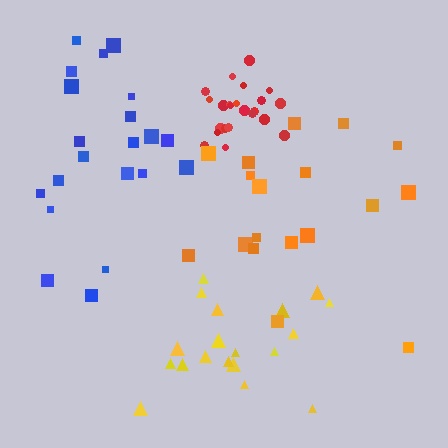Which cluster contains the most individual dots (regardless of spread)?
Red (24).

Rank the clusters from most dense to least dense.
red, yellow, blue, orange.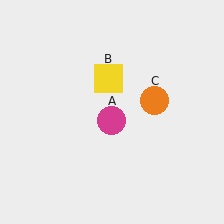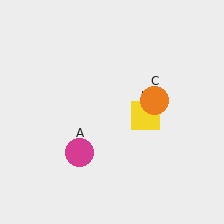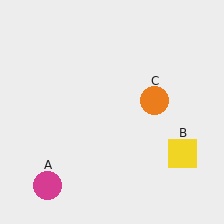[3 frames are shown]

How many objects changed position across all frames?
2 objects changed position: magenta circle (object A), yellow square (object B).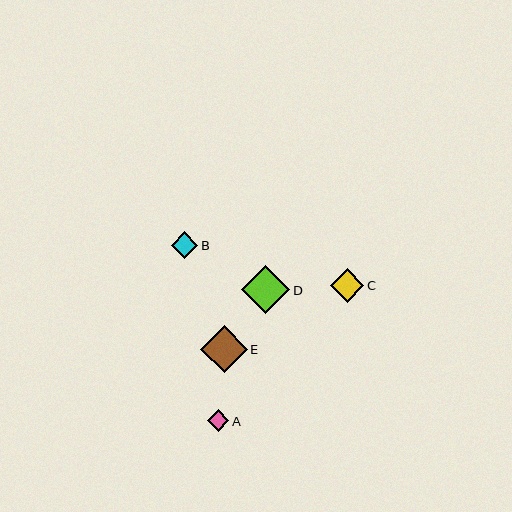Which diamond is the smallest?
Diamond A is the smallest with a size of approximately 22 pixels.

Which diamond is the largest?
Diamond D is the largest with a size of approximately 48 pixels.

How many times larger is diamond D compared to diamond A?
Diamond D is approximately 2.2 times the size of diamond A.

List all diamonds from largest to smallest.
From largest to smallest: D, E, C, B, A.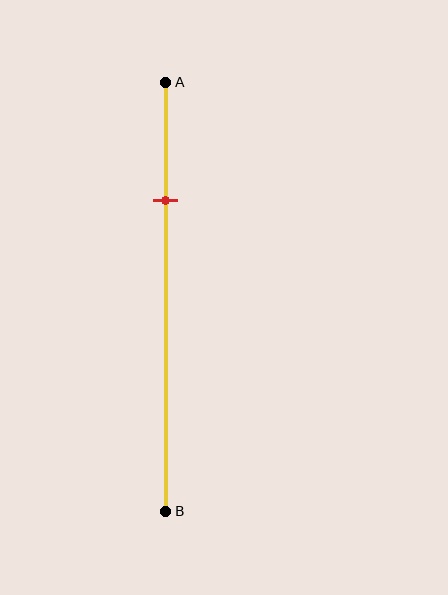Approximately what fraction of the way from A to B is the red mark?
The red mark is approximately 25% of the way from A to B.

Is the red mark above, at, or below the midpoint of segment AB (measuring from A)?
The red mark is above the midpoint of segment AB.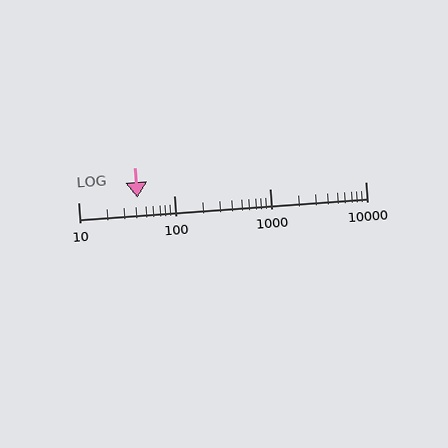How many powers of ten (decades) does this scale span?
The scale spans 3 decades, from 10 to 10000.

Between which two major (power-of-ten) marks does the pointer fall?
The pointer is between 10 and 100.